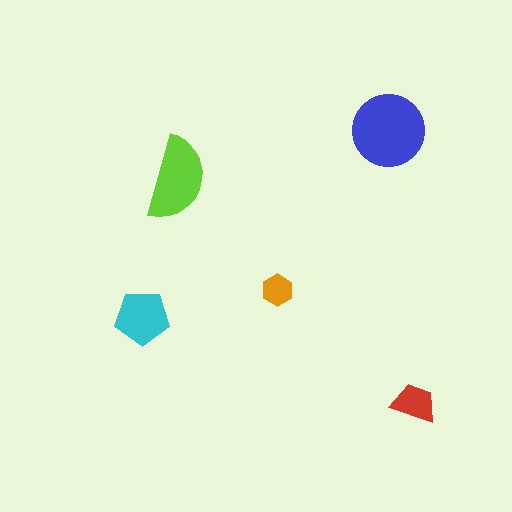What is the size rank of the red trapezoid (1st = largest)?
4th.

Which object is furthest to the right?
The red trapezoid is rightmost.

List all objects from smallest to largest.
The orange hexagon, the red trapezoid, the cyan pentagon, the lime semicircle, the blue circle.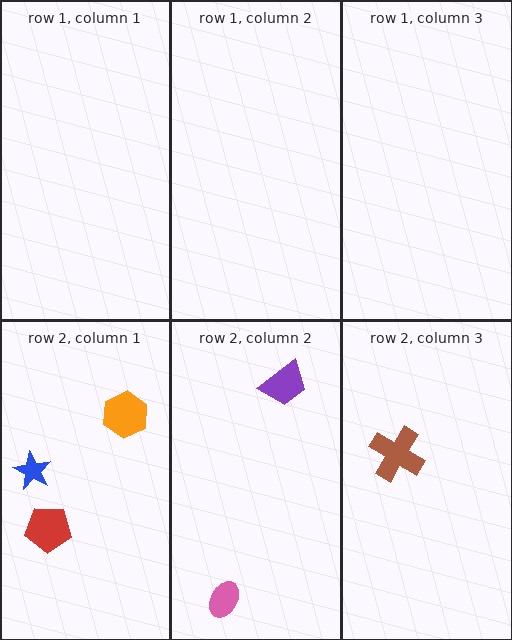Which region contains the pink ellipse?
The row 2, column 2 region.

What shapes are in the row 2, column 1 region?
The orange hexagon, the blue star, the red pentagon.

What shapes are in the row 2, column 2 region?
The purple trapezoid, the pink ellipse.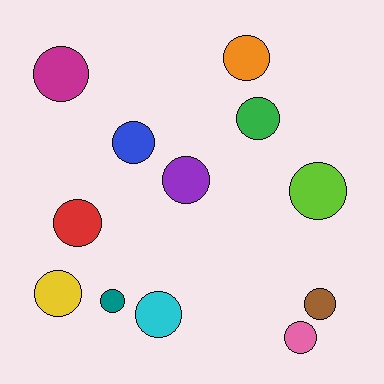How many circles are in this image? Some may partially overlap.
There are 12 circles.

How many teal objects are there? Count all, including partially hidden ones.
There is 1 teal object.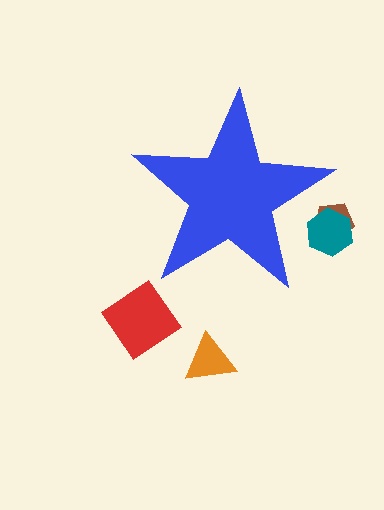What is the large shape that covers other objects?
A blue star.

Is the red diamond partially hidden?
No, the red diamond is fully visible.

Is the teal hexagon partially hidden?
Yes, the teal hexagon is partially hidden behind the blue star.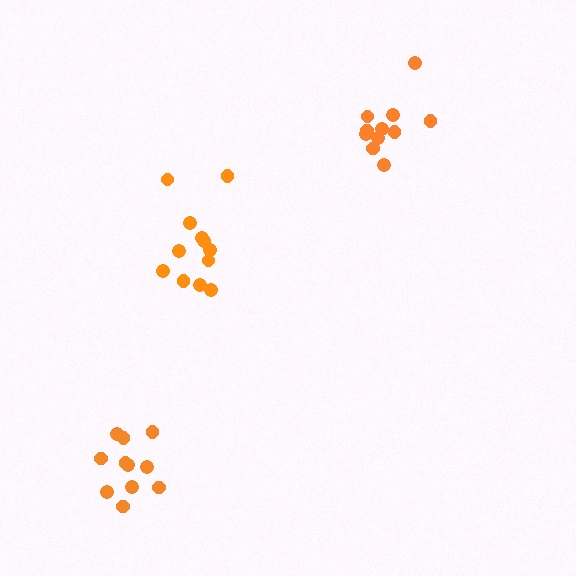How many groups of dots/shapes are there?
There are 3 groups.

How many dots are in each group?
Group 1: 11 dots, Group 2: 11 dots, Group 3: 12 dots (34 total).